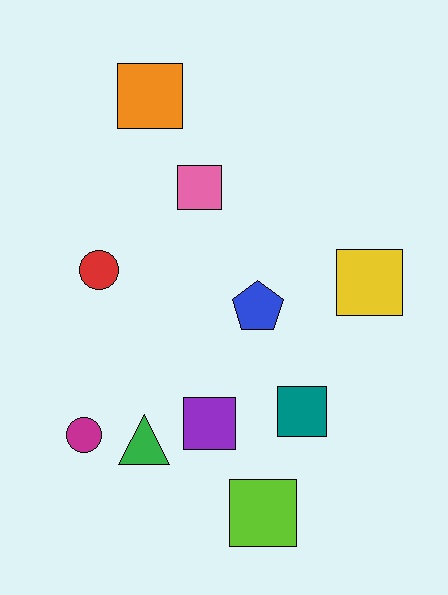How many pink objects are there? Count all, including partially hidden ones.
There is 1 pink object.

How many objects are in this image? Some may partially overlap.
There are 10 objects.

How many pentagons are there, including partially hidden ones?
There is 1 pentagon.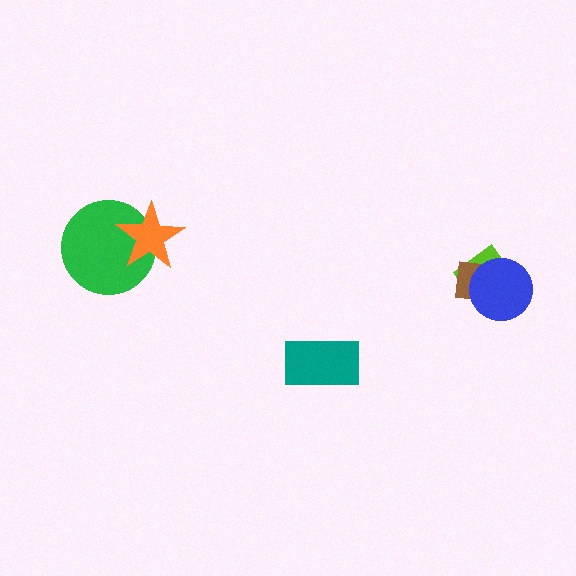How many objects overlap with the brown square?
2 objects overlap with the brown square.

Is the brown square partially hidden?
Yes, it is partially covered by another shape.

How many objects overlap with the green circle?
1 object overlaps with the green circle.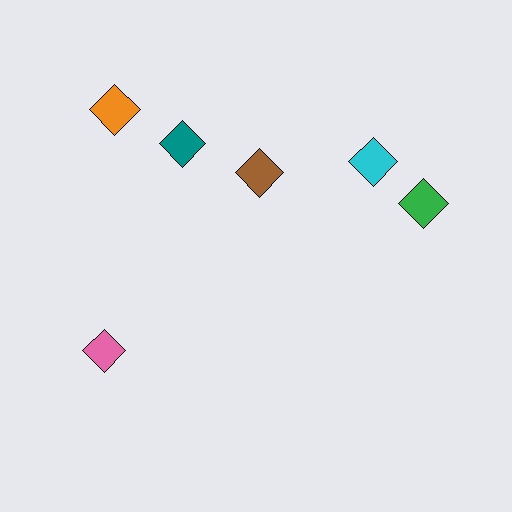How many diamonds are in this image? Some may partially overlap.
There are 6 diamonds.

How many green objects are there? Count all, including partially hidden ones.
There is 1 green object.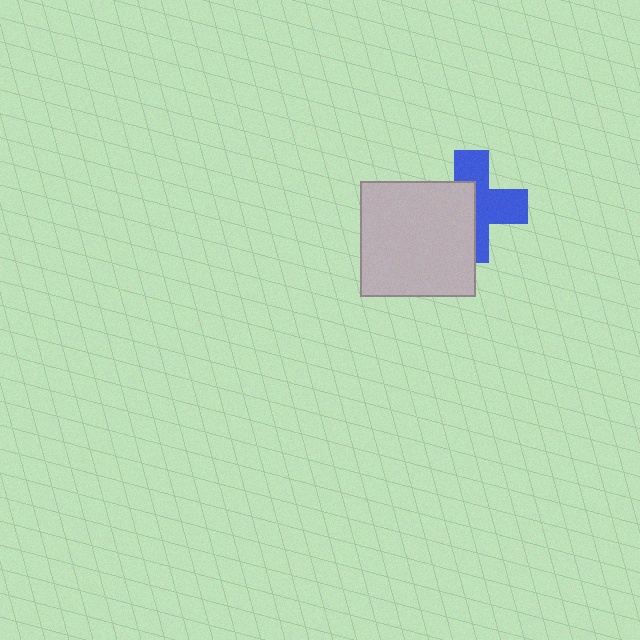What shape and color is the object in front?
The object in front is a light gray square.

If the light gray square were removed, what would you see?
You would see the complete blue cross.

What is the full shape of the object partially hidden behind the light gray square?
The partially hidden object is a blue cross.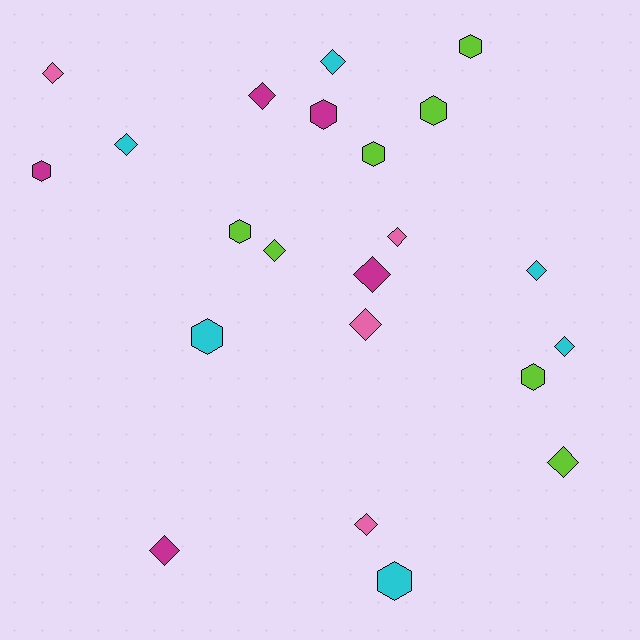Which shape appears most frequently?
Diamond, with 13 objects.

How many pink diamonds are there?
There are 4 pink diamonds.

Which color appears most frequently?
Lime, with 7 objects.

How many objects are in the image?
There are 22 objects.